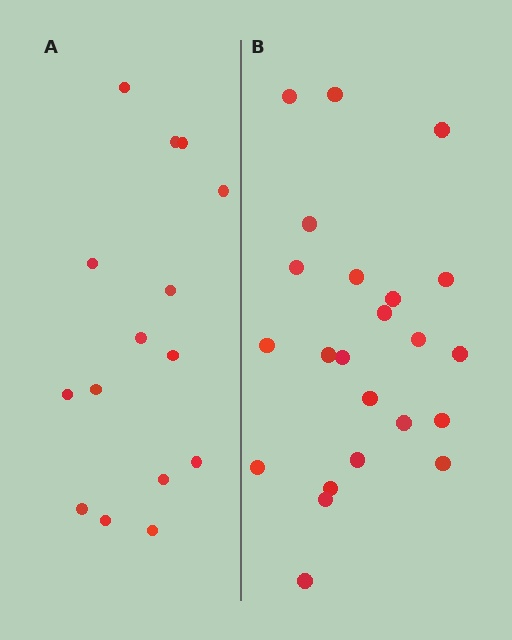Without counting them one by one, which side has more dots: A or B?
Region B (the right region) has more dots.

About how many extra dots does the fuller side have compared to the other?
Region B has roughly 8 or so more dots than region A.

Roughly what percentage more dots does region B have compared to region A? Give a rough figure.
About 55% more.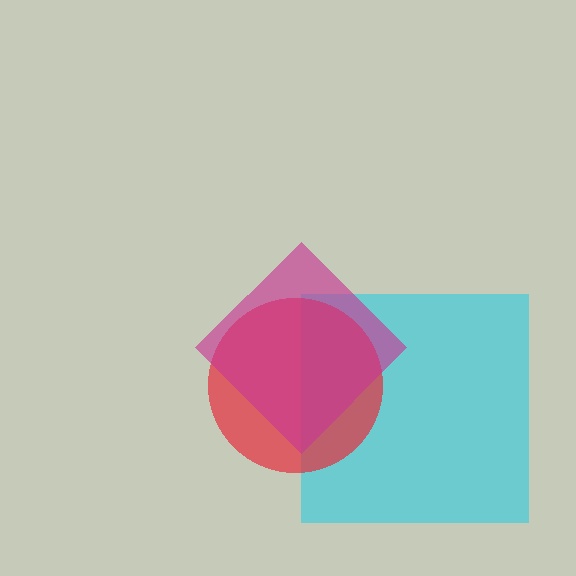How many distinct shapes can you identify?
There are 3 distinct shapes: a cyan square, a red circle, a magenta diamond.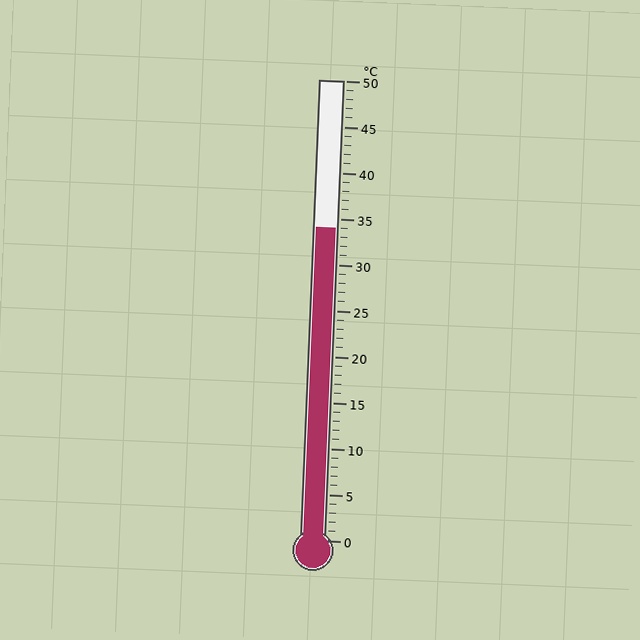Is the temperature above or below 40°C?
The temperature is below 40°C.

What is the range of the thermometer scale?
The thermometer scale ranges from 0°C to 50°C.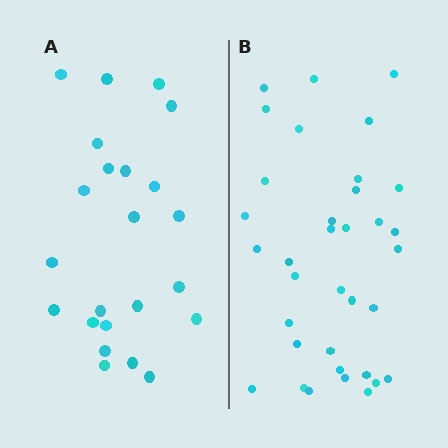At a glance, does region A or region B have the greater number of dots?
Region B (the right region) has more dots.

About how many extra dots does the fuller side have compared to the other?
Region B has roughly 12 or so more dots than region A.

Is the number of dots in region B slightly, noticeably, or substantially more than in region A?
Region B has substantially more. The ratio is roughly 1.5 to 1.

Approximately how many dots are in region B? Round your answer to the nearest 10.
About 40 dots. (The exact count is 35, which rounds to 40.)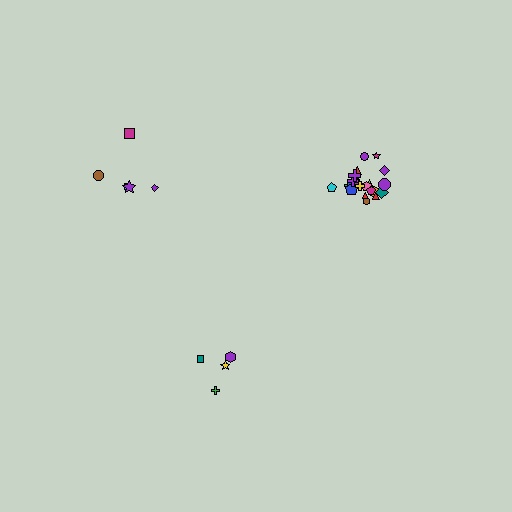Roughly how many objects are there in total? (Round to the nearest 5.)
Roughly 30 objects in total.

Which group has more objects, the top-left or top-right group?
The top-right group.